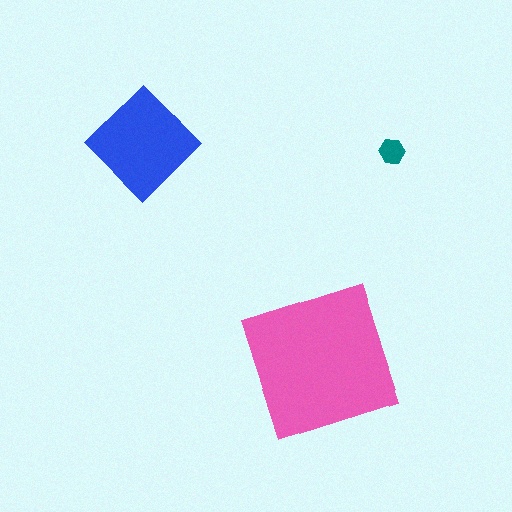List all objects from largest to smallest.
The pink square, the blue diamond, the teal hexagon.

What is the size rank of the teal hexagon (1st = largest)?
3rd.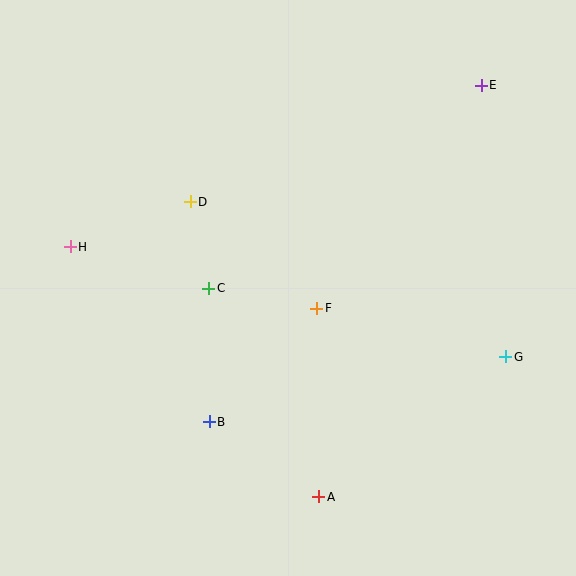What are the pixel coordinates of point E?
Point E is at (481, 85).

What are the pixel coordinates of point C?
Point C is at (209, 288).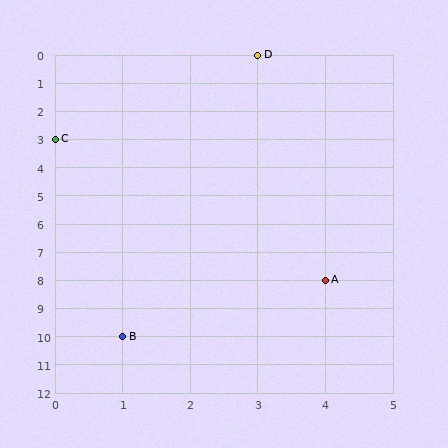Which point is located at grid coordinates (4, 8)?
Point A is at (4, 8).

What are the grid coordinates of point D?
Point D is at grid coordinates (3, 0).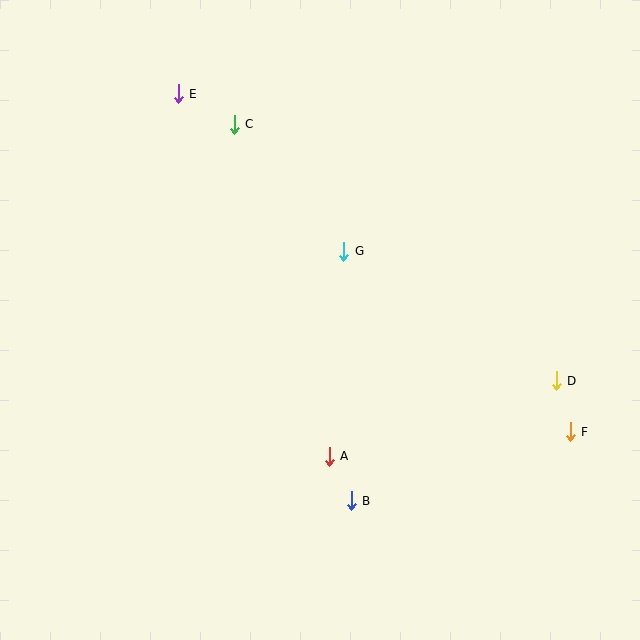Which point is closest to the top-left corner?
Point E is closest to the top-left corner.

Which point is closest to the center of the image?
Point G at (344, 251) is closest to the center.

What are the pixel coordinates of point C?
Point C is at (234, 124).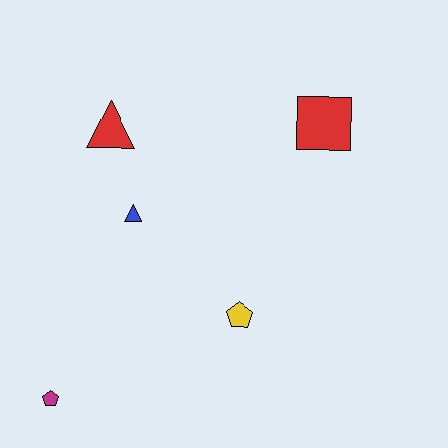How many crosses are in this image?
There are no crosses.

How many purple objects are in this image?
There are no purple objects.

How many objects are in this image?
There are 5 objects.